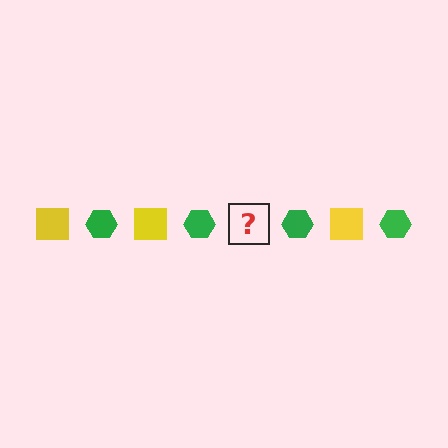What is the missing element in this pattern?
The missing element is a yellow square.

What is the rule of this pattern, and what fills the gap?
The rule is that the pattern alternates between yellow square and green hexagon. The gap should be filled with a yellow square.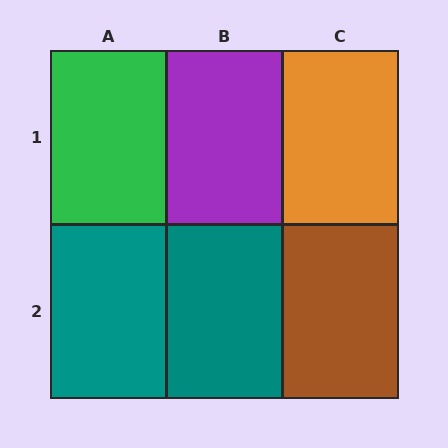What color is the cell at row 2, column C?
Brown.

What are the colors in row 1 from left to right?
Green, purple, orange.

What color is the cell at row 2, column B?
Teal.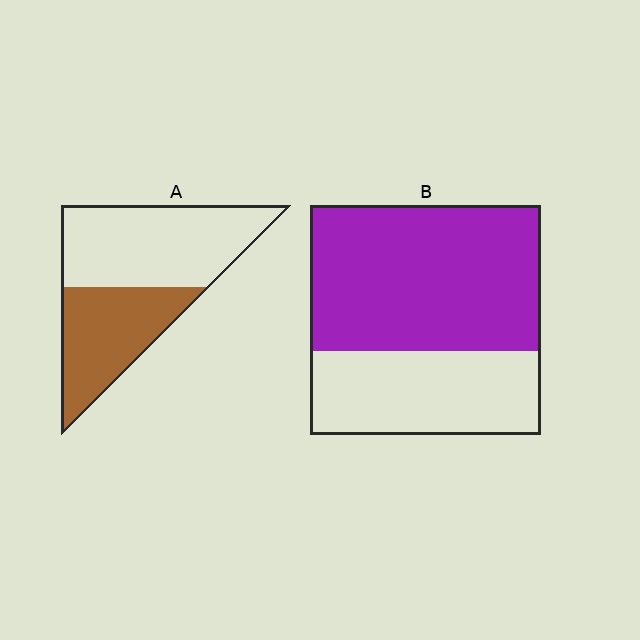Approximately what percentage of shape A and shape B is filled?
A is approximately 40% and B is approximately 65%.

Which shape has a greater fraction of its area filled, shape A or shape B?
Shape B.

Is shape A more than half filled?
No.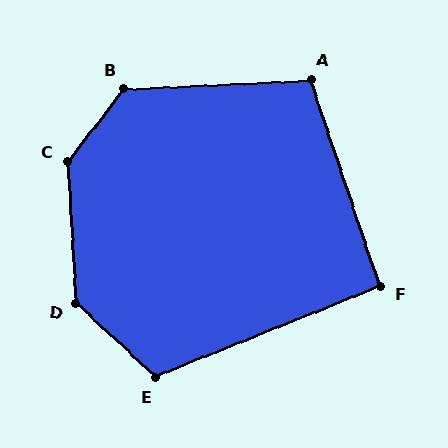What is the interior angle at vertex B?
Approximately 130 degrees (obtuse).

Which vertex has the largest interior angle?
C, at approximately 139 degrees.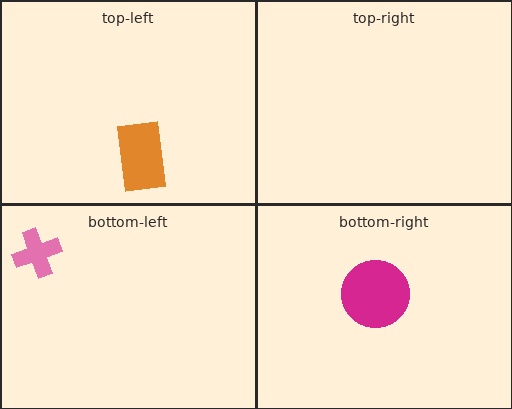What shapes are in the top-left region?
The orange rectangle.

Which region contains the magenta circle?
The bottom-right region.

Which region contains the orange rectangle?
The top-left region.